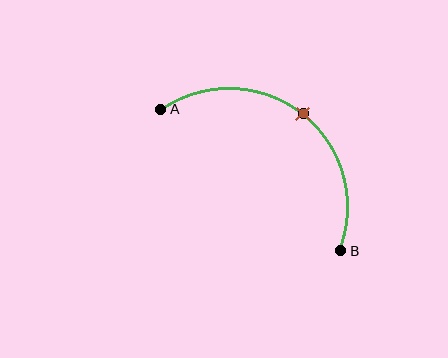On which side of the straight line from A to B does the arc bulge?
The arc bulges above and to the right of the straight line connecting A and B.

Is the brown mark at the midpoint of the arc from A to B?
Yes. The brown mark lies on the arc at equal arc-length from both A and B — it is the arc midpoint.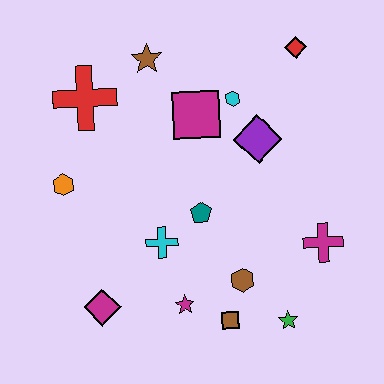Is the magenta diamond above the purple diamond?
No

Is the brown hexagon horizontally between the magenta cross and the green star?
No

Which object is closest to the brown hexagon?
The brown square is closest to the brown hexagon.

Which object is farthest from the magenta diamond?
The red diamond is farthest from the magenta diamond.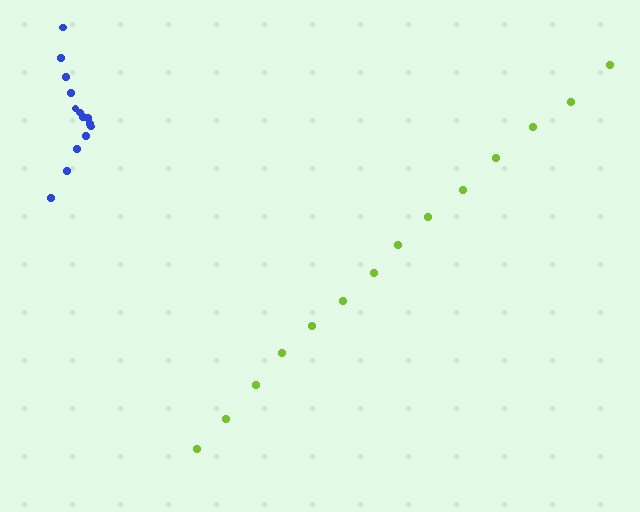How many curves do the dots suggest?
There are 2 distinct paths.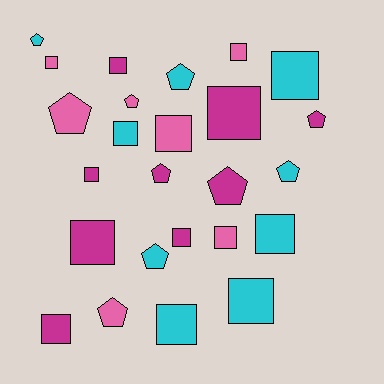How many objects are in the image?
There are 25 objects.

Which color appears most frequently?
Magenta, with 9 objects.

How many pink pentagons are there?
There are 3 pink pentagons.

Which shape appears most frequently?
Square, with 15 objects.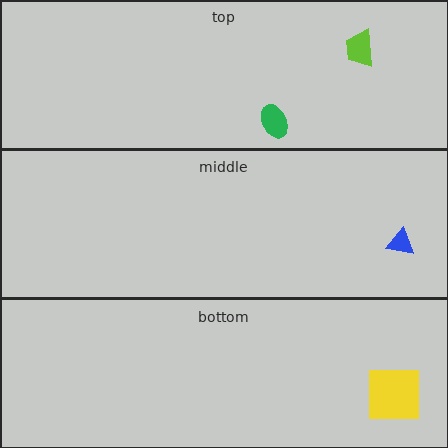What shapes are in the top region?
The green ellipse, the lime trapezoid.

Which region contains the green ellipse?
The top region.